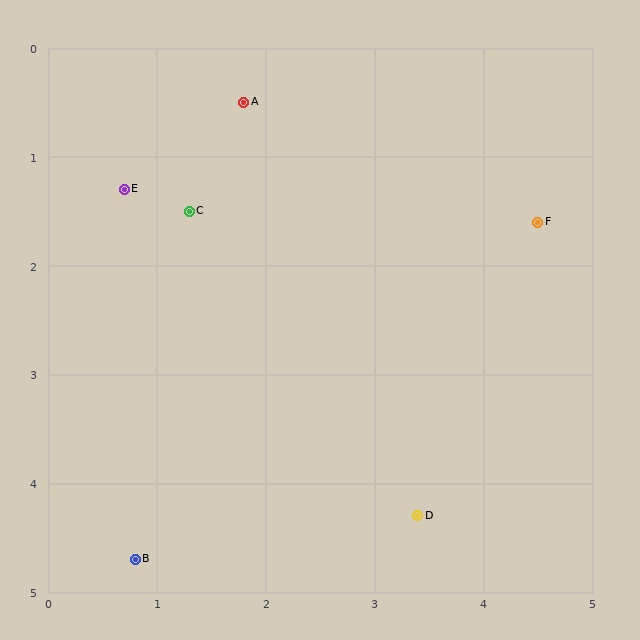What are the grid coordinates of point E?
Point E is at approximately (0.7, 1.3).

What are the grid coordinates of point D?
Point D is at approximately (3.4, 4.3).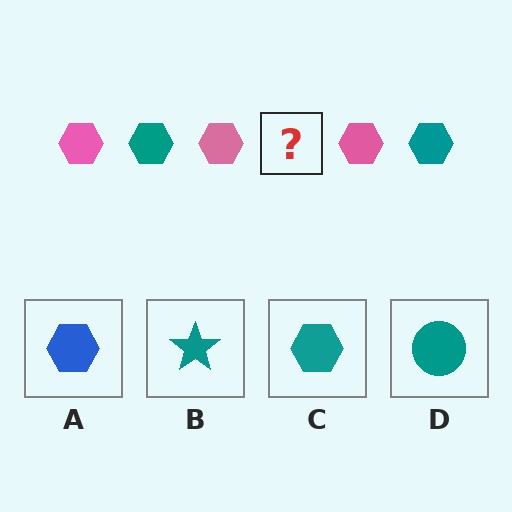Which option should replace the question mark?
Option C.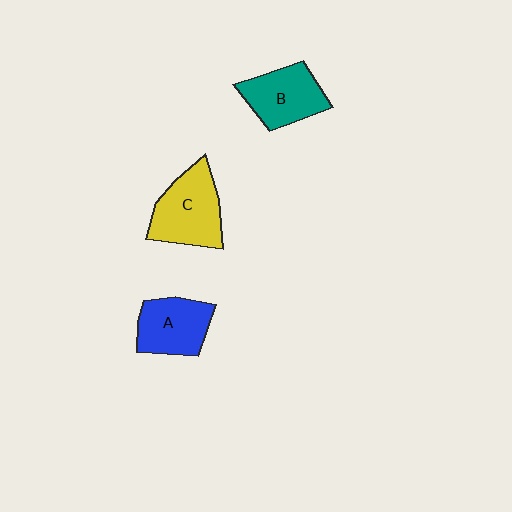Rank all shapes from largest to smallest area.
From largest to smallest: C (yellow), B (teal), A (blue).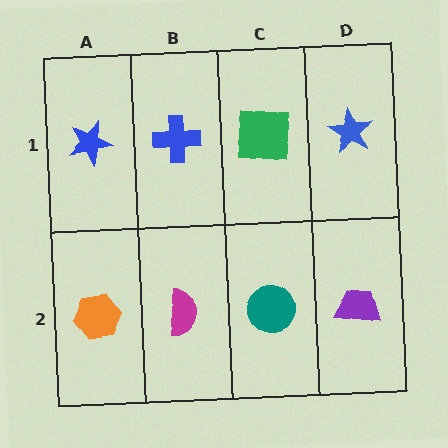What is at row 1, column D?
A blue star.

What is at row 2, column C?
A teal circle.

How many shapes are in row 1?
4 shapes.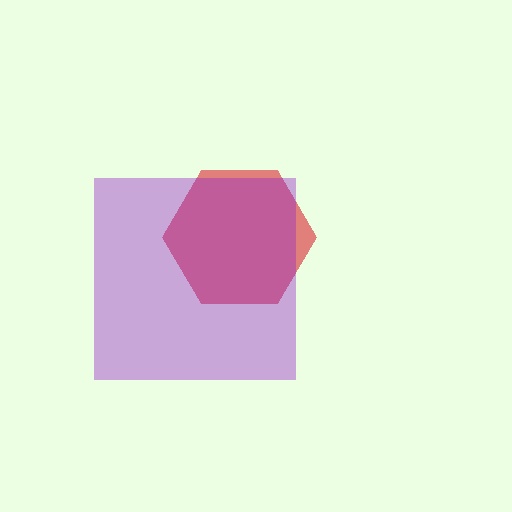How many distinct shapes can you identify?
There are 2 distinct shapes: a red hexagon, a purple square.